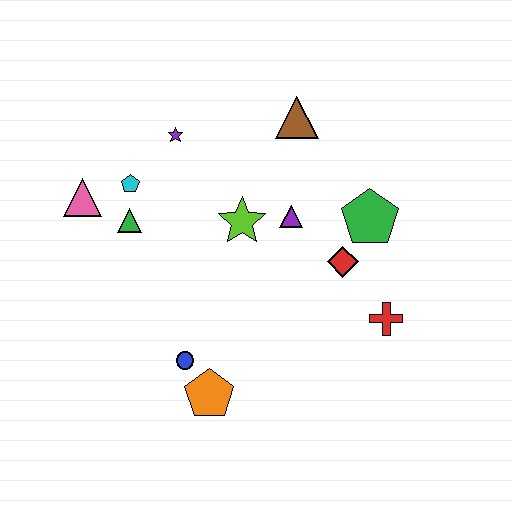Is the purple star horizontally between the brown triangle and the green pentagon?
No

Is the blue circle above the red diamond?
No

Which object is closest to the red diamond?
The green pentagon is closest to the red diamond.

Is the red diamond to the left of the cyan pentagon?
No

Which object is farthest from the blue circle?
The brown triangle is farthest from the blue circle.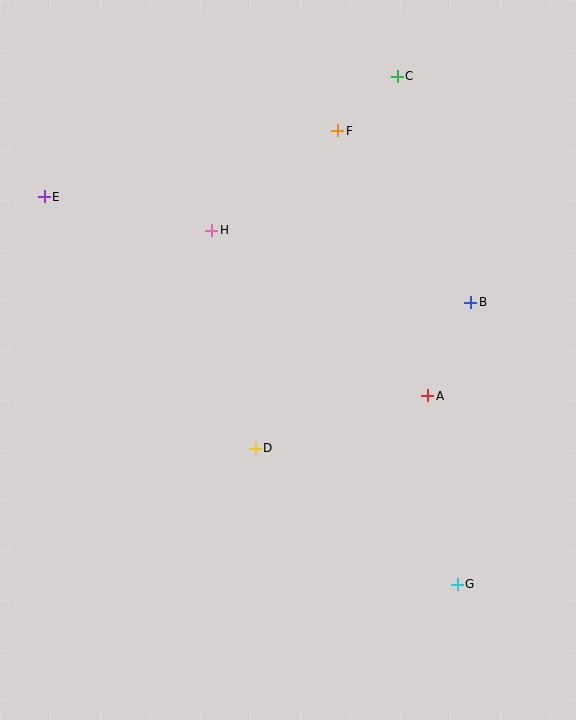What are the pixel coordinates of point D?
Point D is at (255, 448).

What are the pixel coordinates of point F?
Point F is at (338, 131).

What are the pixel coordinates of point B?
Point B is at (471, 302).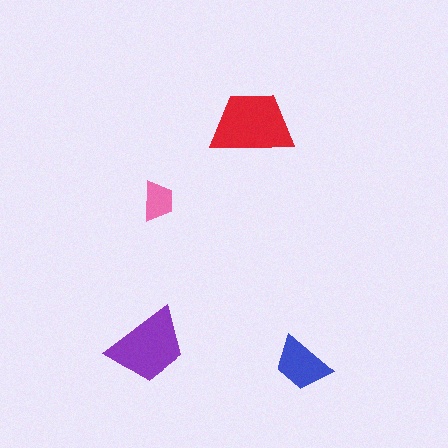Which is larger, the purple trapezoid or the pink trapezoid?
The purple one.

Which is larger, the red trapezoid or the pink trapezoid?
The red one.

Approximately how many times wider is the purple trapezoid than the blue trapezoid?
About 1.5 times wider.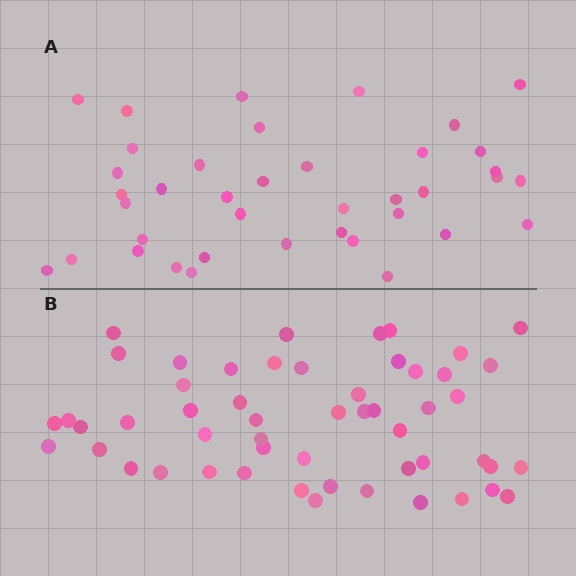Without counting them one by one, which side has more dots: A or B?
Region B (the bottom region) has more dots.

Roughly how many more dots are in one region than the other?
Region B has approximately 15 more dots than region A.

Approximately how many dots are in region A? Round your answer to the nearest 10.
About 40 dots. (The exact count is 39, which rounds to 40.)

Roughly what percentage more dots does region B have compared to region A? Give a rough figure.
About 35% more.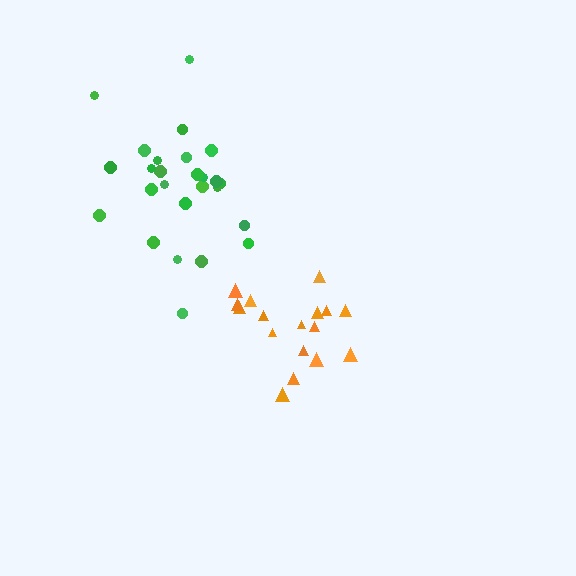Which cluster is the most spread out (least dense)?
Orange.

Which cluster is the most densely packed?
Green.